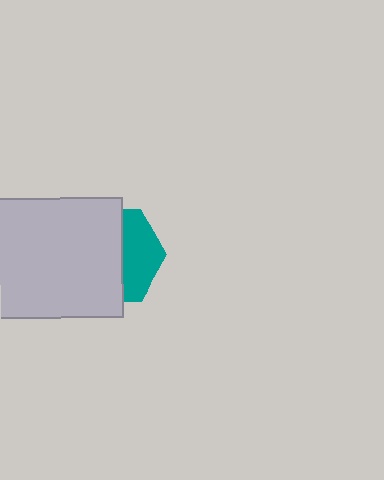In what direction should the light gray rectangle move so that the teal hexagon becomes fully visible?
The light gray rectangle should move left. That is the shortest direction to clear the overlap and leave the teal hexagon fully visible.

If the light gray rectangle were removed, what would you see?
You would see the complete teal hexagon.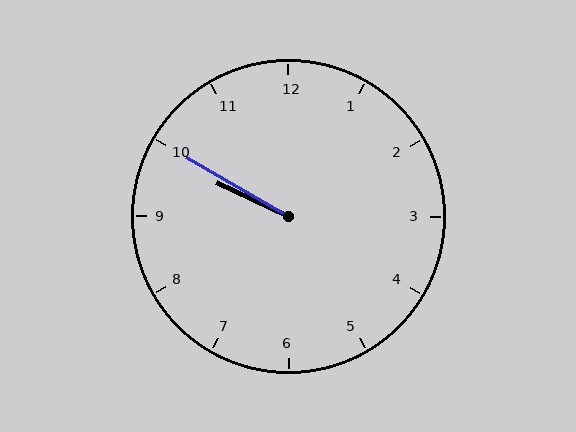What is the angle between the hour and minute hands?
Approximately 5 degrees.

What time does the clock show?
9:50.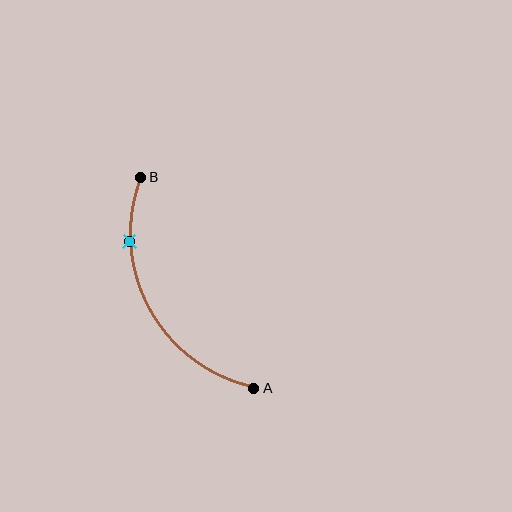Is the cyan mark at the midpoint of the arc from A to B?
No. The cyan mark lies on the arc but is closer to endpoint B. The arc midpoint would be at the point on the curve equidistant along the arc from both A and B.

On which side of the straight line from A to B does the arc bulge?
The arc bulges to the left of the straight line connecting A and B.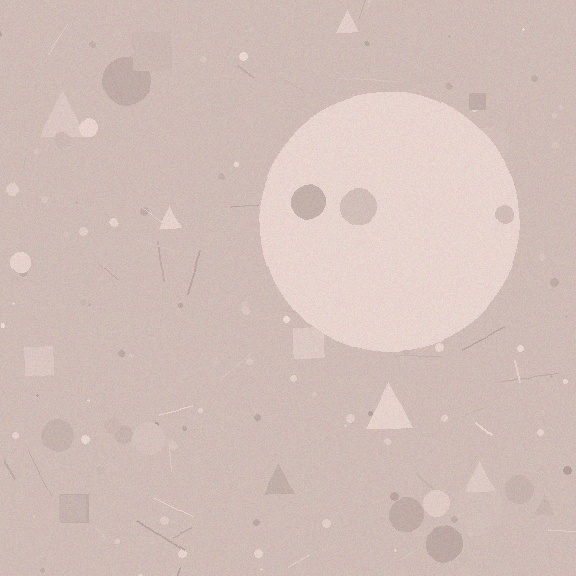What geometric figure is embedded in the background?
A circle is embedded in the background.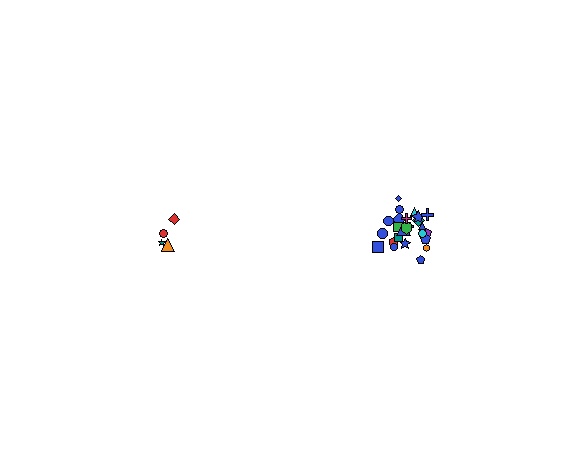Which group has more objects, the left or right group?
The right group.